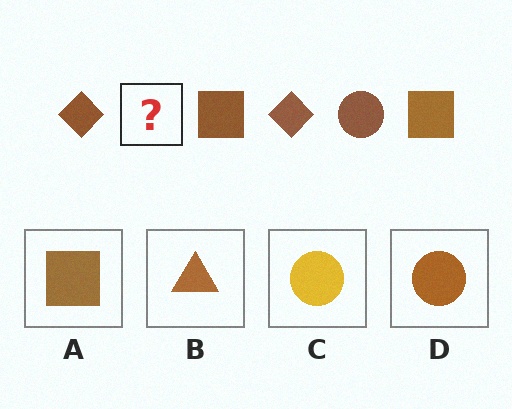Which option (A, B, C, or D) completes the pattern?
D.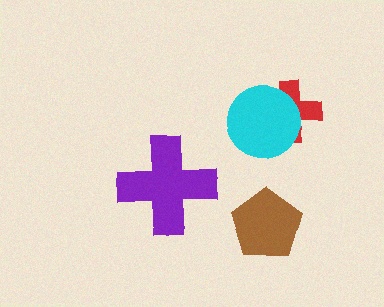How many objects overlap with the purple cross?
0 objects overlap with the purple cross.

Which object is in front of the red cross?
The cyan circle is in front of the red cross.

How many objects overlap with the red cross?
1 object overlaps with the red cross.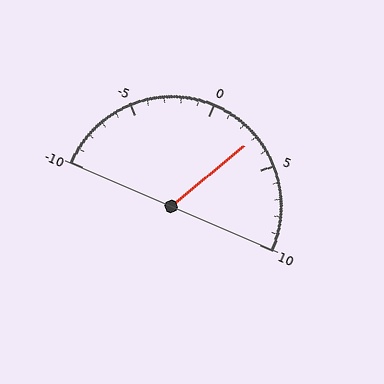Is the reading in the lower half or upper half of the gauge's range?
The reading is in the upper half of the range (-10 to 10).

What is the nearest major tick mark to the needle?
The nearest major tick mark is 5.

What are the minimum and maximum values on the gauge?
The gauge ranges from -10 to 10.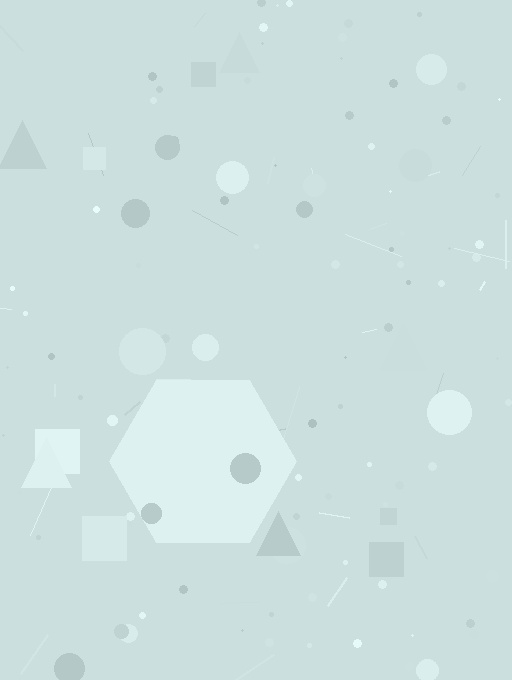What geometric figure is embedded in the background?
A hexagon is embedded in the background.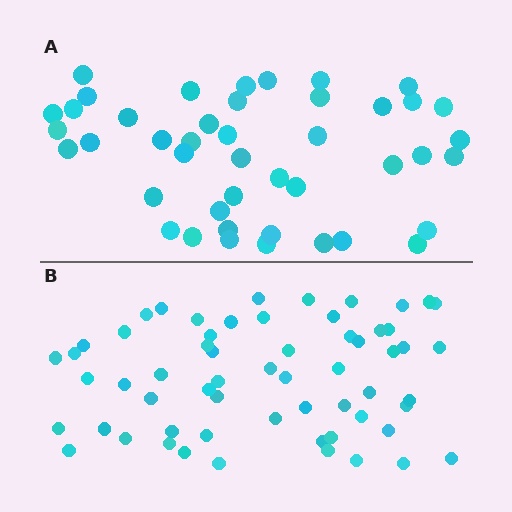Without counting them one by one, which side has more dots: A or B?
Region B (the bottom region) has more dots.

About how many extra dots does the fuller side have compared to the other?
Region B has approximately 15 more dots than region A.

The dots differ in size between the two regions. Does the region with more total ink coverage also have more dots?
No. Region A has more total ink coverage because its dots are larger, but region B actually contains more individual dots. Total area can be misleading — the number of items is what matters here.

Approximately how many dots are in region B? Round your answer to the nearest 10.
About 60 dots.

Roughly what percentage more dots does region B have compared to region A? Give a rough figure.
About 35% more.